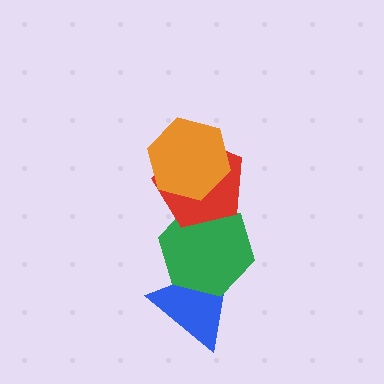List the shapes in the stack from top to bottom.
From top to bottom: the orange hexagon, the red pentagon, the green hexagon, the blue triangle.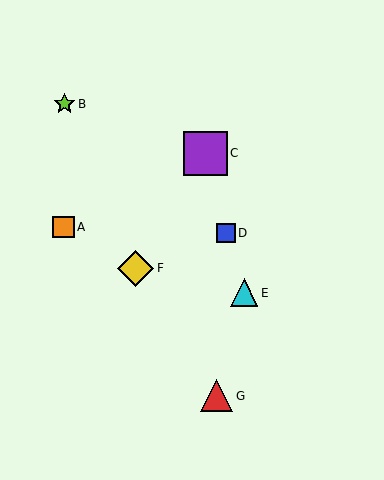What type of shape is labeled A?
Shape A is an orange square.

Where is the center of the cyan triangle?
The center of the cyan triangle is at (244, 293).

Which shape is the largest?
The purple square (labeled C) is the largest.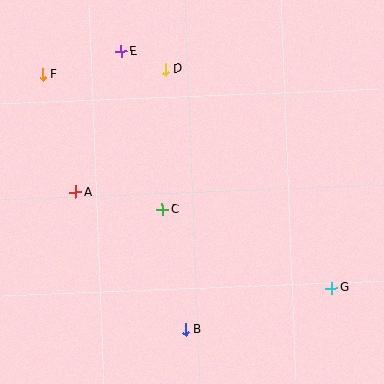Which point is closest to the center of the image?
Point C at (162, 210) is closest to the center.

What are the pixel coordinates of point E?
Point E is at (121, 52).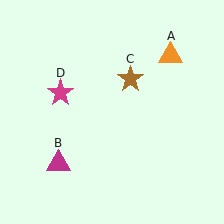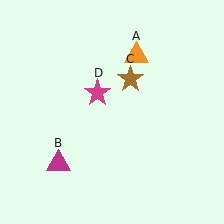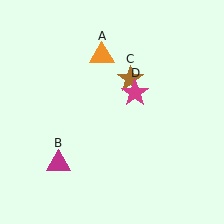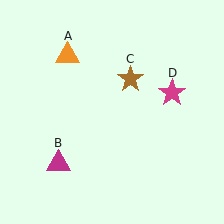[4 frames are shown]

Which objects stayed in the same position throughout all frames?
Magenta triangle (object B) and brown star (object C) remained stationary.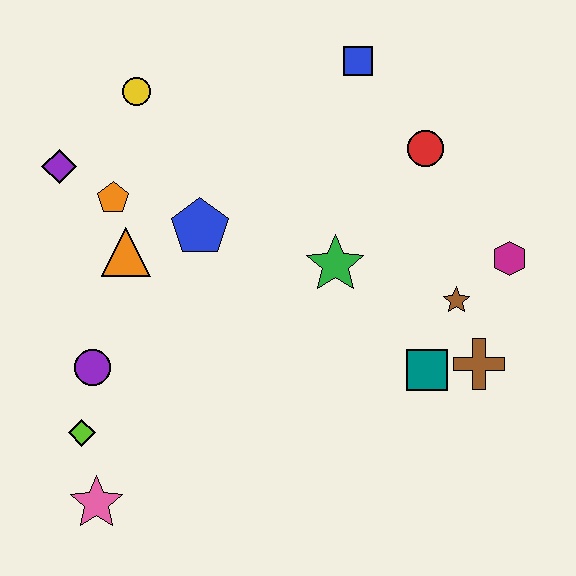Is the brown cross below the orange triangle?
Yes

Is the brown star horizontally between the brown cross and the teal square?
Yes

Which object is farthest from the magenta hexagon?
The pink star is farthest from the magenta hexagon.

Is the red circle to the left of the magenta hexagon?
Yes